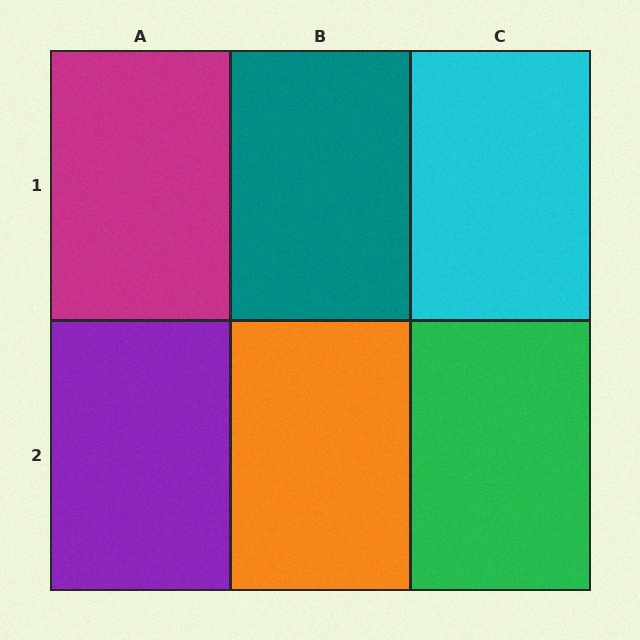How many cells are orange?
1 cell is orange.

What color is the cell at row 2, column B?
Orange.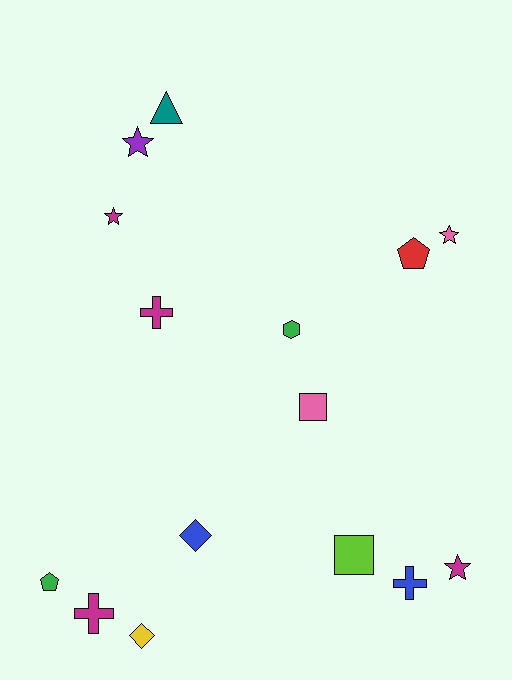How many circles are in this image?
There are no circles.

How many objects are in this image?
There are 15 objects.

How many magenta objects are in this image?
There are 4 magenta objects.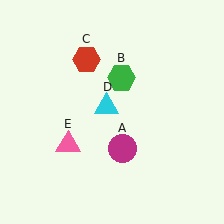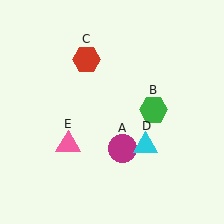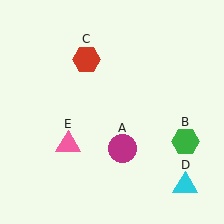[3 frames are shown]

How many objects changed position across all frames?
2 objects changed position: green hexagon (object B), cyan triangle (object D).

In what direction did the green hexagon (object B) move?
The green hexagon (object B) moved down and to the right.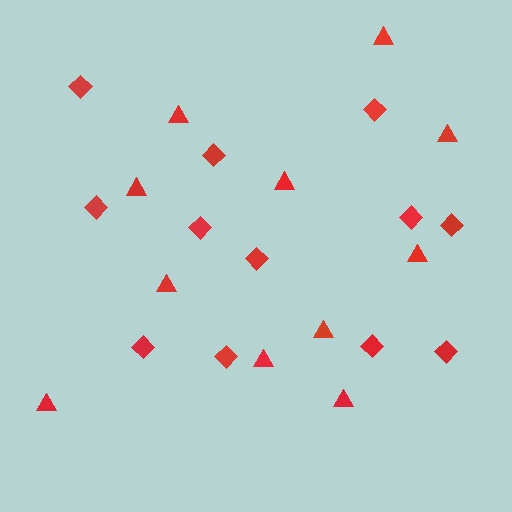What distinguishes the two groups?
There are 2 groups: one group of diamonds (12) and one group of triangles (11).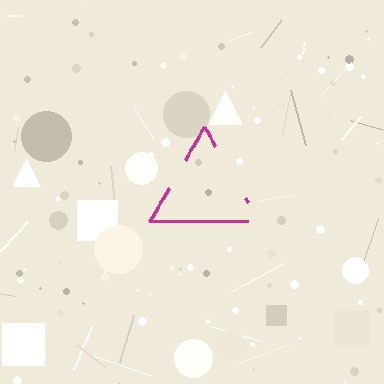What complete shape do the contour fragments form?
The contour fragments form a triangle.